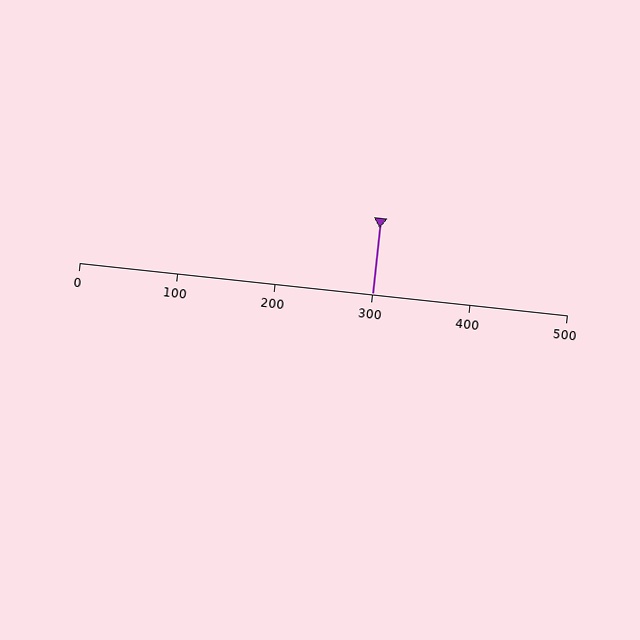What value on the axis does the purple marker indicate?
The marker indicates approximately 300.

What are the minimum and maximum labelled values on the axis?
The axis runs from 0 to 500.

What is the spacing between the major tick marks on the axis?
The major ticks are spaced 100 apart.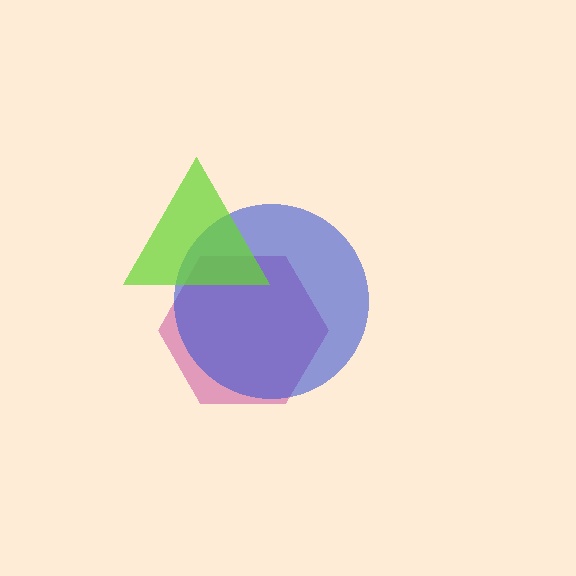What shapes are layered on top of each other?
The layered shapes are: a magenta hexagon, a blue circle, a lime triangle.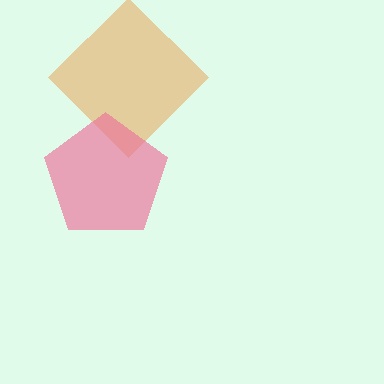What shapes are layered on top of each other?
The layered shapes are: an orange diamond, a pink pentagon.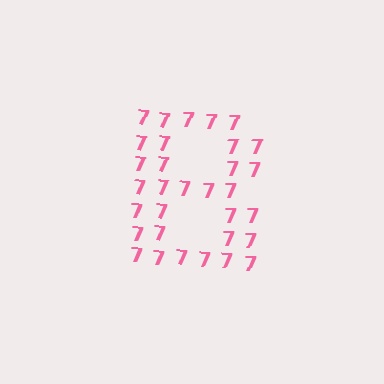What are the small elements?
The small elements are digit 7's.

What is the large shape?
The large shape is the letter B.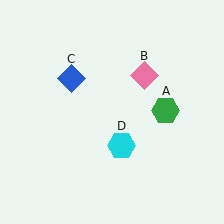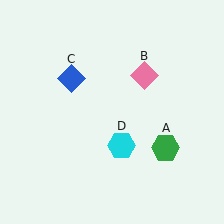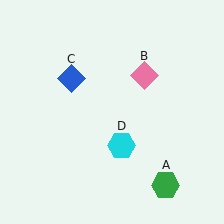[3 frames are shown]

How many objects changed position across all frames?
1 object changed position: green hexagon (object A).